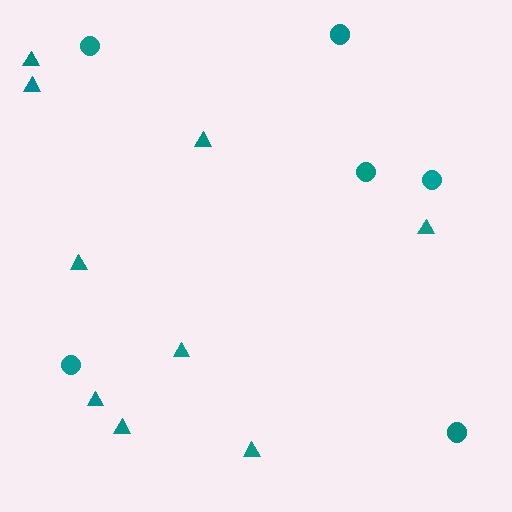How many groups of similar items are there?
There are 2 groups: one group of circles (6) and one group of triangles (9).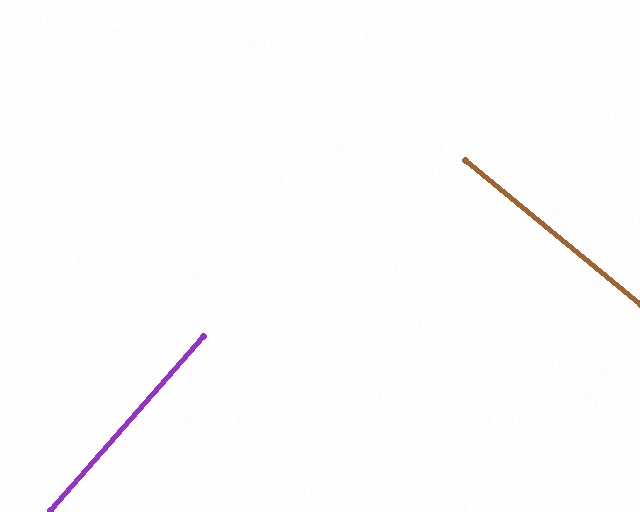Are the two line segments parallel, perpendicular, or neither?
Perpendicular — they meet at approximately 88°.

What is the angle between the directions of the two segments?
Approximately 88 degrees.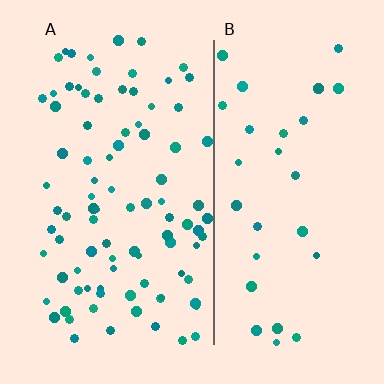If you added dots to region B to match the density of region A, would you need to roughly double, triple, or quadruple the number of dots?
Approximately triple.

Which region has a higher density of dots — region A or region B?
A (the left).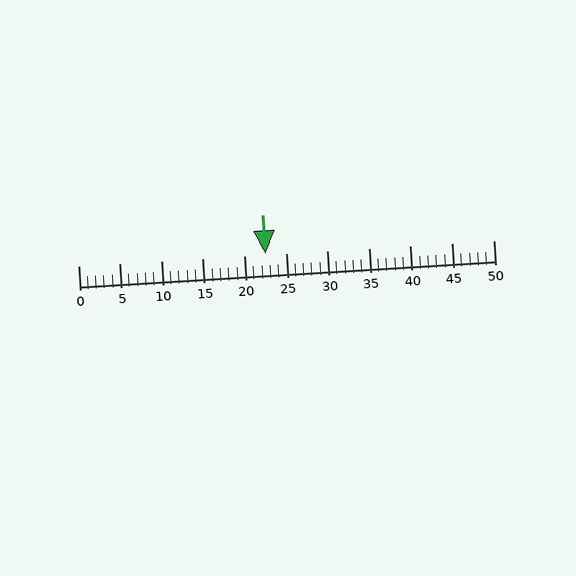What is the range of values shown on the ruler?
The ruler shows values from 0 to 50.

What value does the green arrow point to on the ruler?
The green arrow points to approximately 22.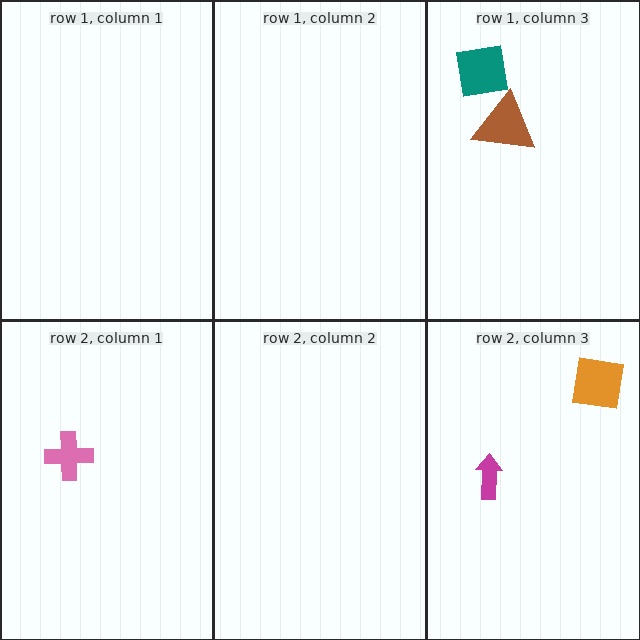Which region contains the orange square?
The row 2, column 3 region.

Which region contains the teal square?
The row 1, column 3 region.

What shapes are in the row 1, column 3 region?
The teal square, the brown triangle.